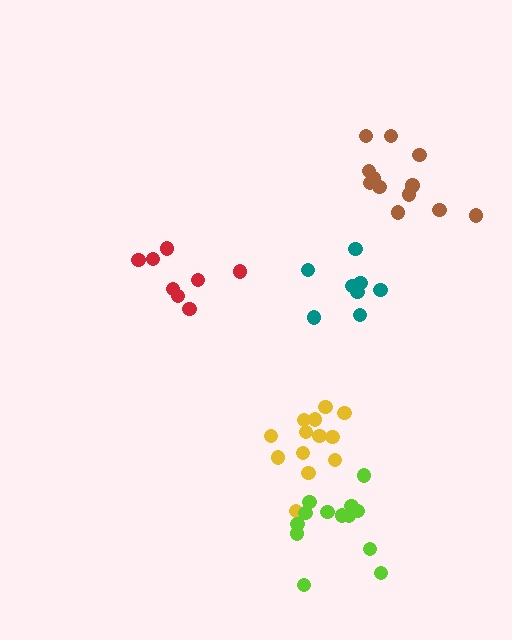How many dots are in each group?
Group 1: 8 dots, Group 2: 13 dots, Group 3: 12 dots, Group 4: 8 dots, Group 5: 13 dots (54 total).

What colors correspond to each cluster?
The clusters are colored: red, yellow, brown, teal, lime.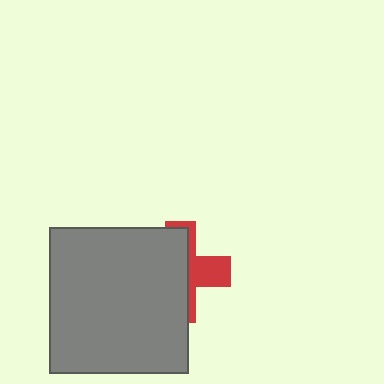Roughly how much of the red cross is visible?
A small part of it is visible (roughly 36%).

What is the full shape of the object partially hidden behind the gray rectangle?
The partially hidden object is a red cross.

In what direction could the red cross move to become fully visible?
The red cross could move right. That would shift it out from behind the gray rectangle entirely.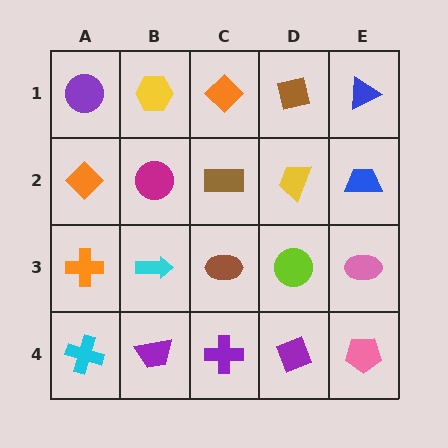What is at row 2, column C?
A brown rectangle.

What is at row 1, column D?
A brown square.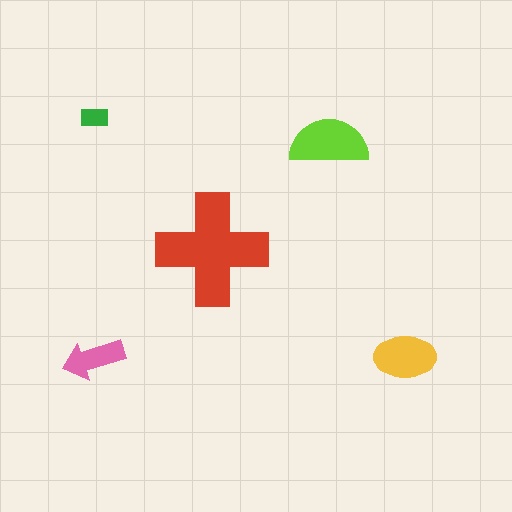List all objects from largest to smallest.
The red cross, the lime semicircle, the yellow ellipse, the pink arrow, the green rectangle.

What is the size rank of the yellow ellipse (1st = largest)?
3rd.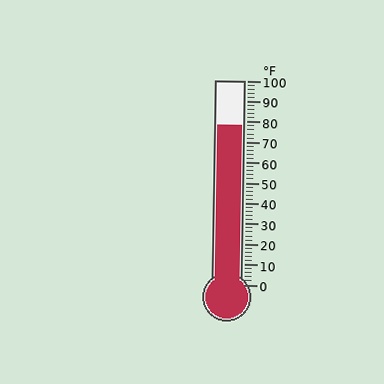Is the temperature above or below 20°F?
The temperature is above 20°F.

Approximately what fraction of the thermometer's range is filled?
The thermometer is filled to approximately 80% of its range.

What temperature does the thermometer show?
The thermometer shows approximately 78°F.